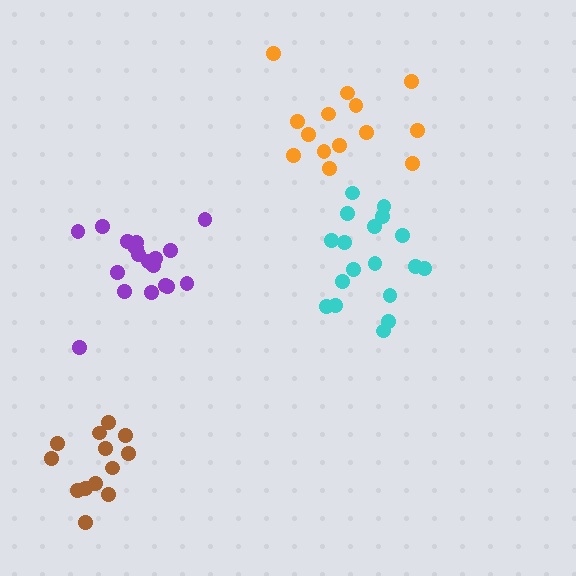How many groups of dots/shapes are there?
There are 4 groups.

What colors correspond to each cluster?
The clusters are colored: purple, brown, orange, cyan.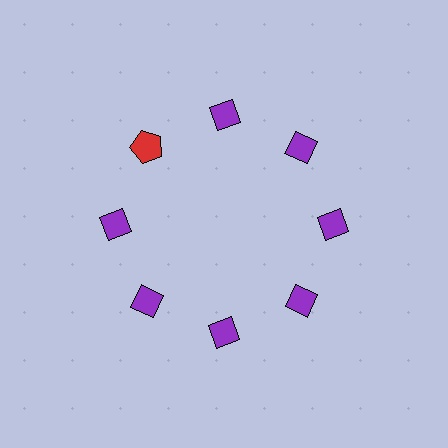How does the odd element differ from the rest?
It differs in both color (red instead of purple) and shape (pentagon instead of diamond).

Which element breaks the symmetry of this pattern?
The red pentagon at roughly the 10 o'clock position breaks the symmetry. All other shapes are purple diamonds.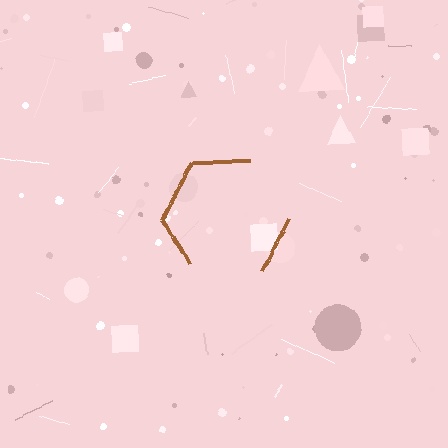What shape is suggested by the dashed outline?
The dashed outline suggests a hexagon.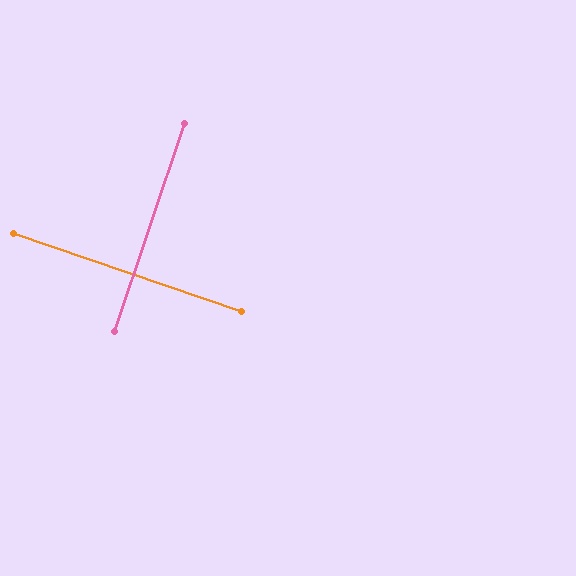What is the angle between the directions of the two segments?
Approximately 90 degrees.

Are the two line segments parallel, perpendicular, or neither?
Perpendicular — they meet at approximately 90°.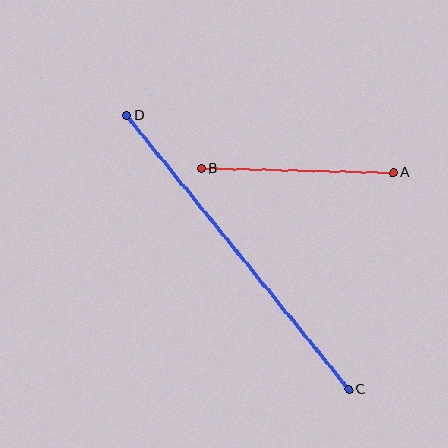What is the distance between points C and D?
The distance is approximately 353 pixels.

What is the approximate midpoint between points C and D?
The midpoint is at approximately (238, 253) pixels.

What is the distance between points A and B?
The distance is approximately 192 pixels.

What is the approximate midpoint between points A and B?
The midpoint is at approximately (297, 171) pixels.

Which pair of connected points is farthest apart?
Points C and D are farthest apart.